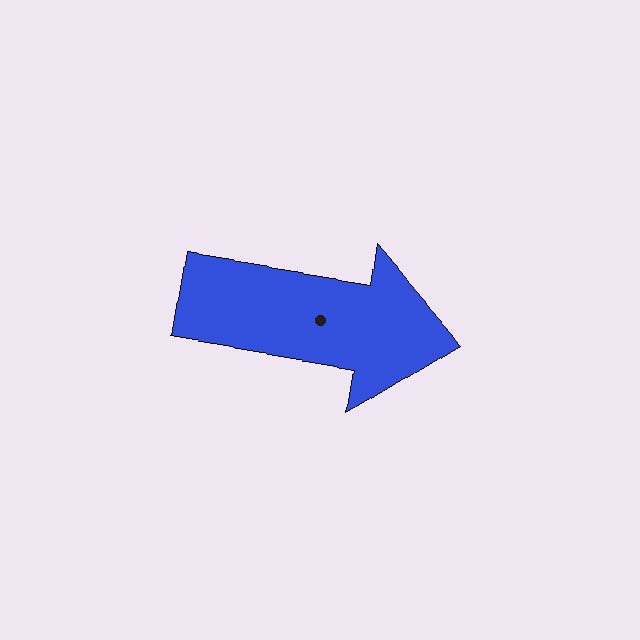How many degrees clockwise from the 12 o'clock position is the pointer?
Approximately 99 degrees.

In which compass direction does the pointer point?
East.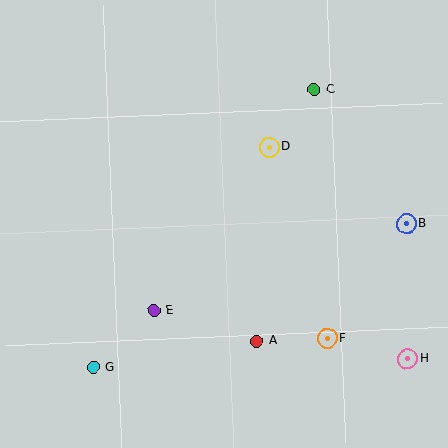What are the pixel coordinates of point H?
Point H is at (407, 359).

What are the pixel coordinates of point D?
Point D is at (269, 147).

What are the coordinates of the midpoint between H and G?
The midpoint between H and G is at (250, 363).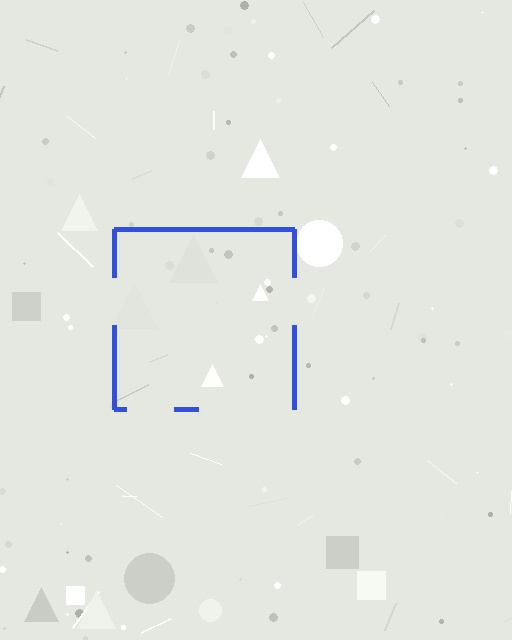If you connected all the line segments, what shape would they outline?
They would outline a square.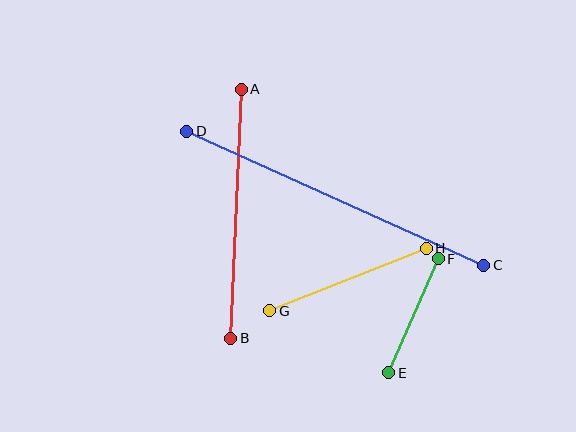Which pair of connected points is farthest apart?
Points C and D are farthest apart.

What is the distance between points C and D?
The distance is approximately 326 pixels.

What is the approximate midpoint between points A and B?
The midpoint is at approximately (236, 214) pixels.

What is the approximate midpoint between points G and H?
The midpoint is at approximately (348, 279) pixels.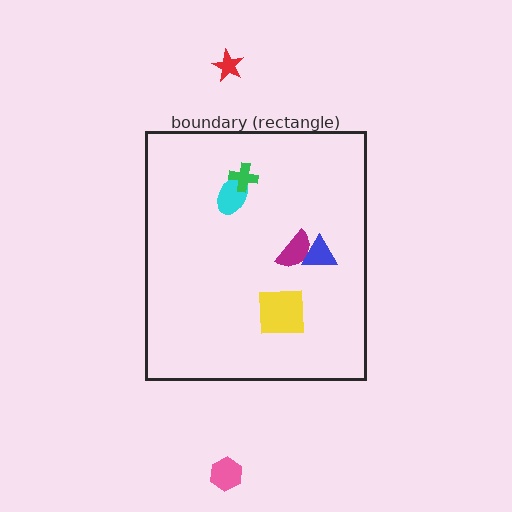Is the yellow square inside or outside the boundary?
Inside.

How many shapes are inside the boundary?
5 inside, 2 outside.